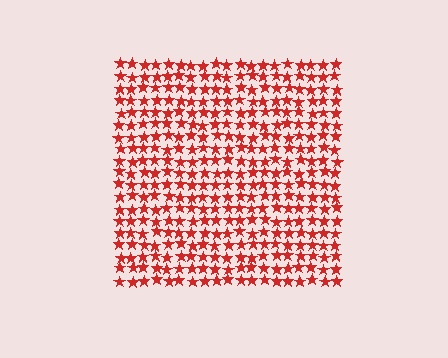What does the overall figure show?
The overall figure shows a square.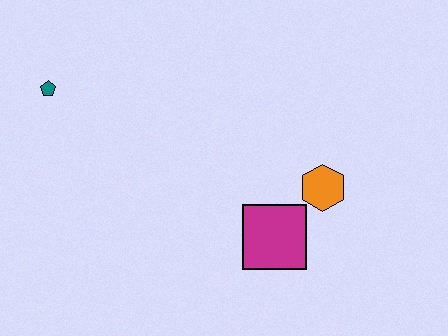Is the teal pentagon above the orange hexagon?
Yes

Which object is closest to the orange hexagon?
The magenta square is closest to the orange hexagon.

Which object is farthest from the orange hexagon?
The teal pentagon is farthest from the orange hexagon.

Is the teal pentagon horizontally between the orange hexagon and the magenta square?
No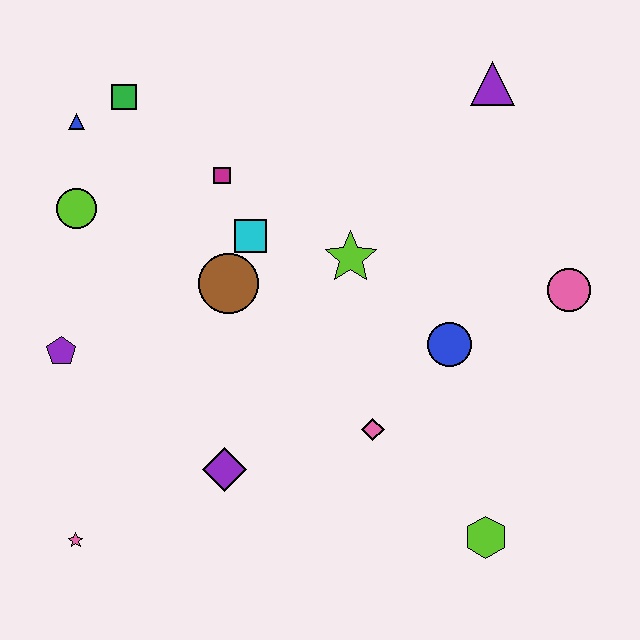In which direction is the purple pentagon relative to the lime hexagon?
The purple pentagon is to the left of the lime hexagon.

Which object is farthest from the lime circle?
The lime hexagon is farthest from the lime circle.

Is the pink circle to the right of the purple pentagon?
Yes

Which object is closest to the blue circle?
The pink diamond is closest to the blue circle.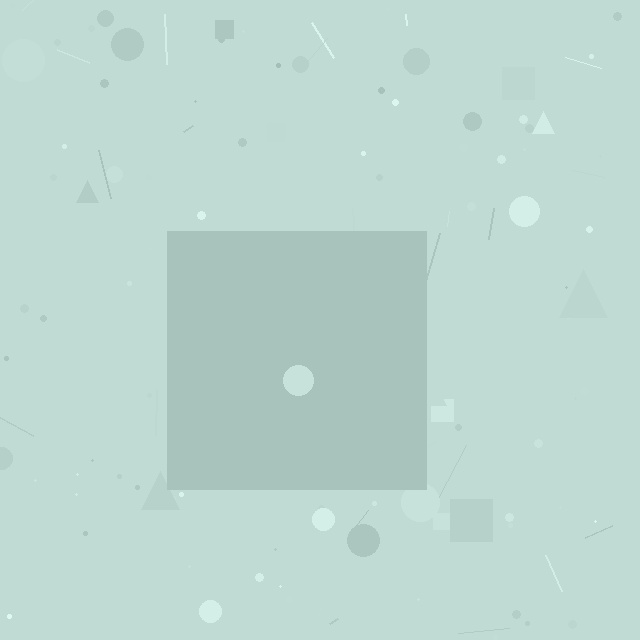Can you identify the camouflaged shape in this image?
The camouflaged shape is a square.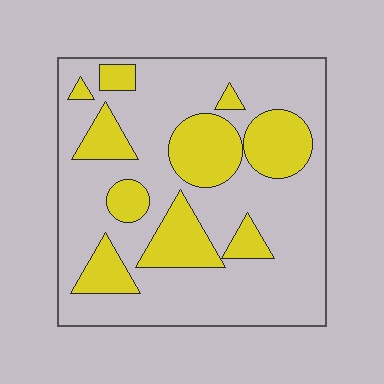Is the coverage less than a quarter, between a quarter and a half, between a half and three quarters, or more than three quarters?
Between a quarter and a half.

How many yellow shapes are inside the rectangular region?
10.